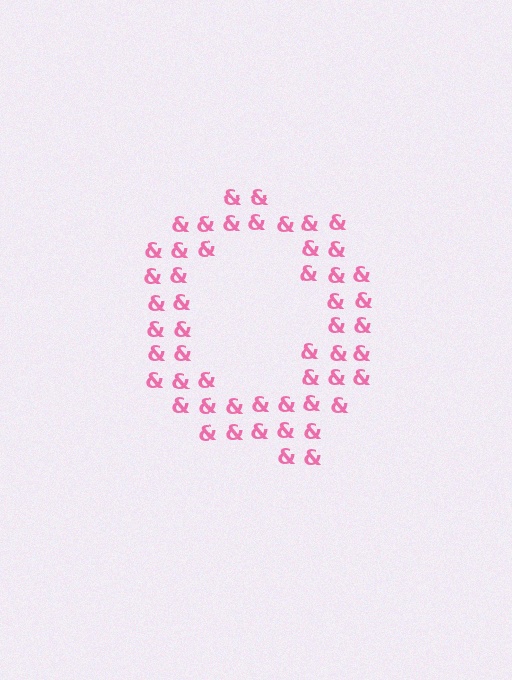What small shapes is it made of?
It is made of small ampersands.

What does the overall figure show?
The overall figure shows the letter Q.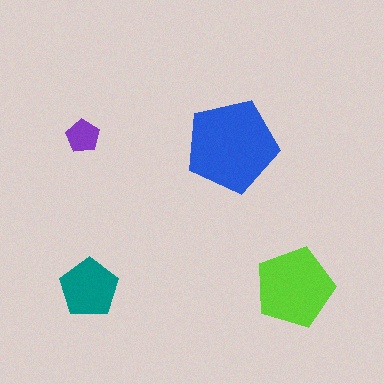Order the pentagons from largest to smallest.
the blue one, the lime one, the teal one, the purple one.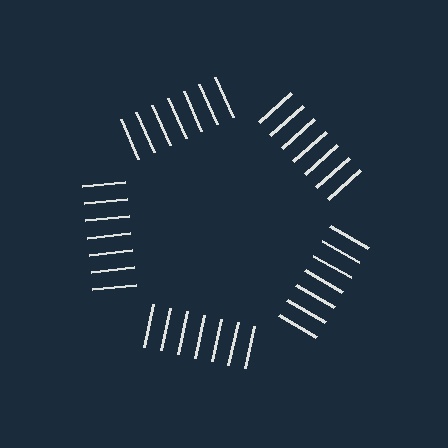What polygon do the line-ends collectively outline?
An illusory pentagon — the line segments terminate on its edges but no continuous stroke is drawn.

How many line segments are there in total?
35 — 7 along each of the 5 edges.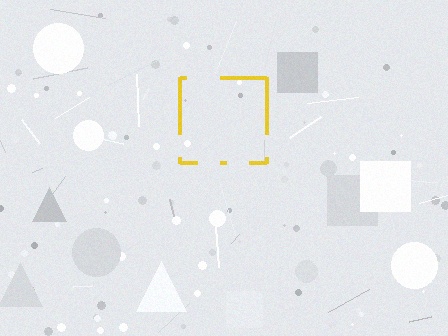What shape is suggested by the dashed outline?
The dashed outline suggests a square.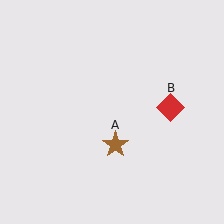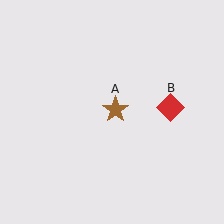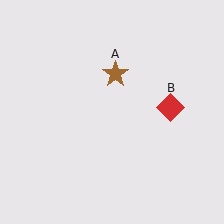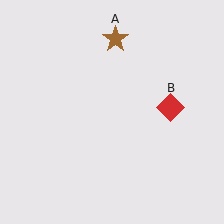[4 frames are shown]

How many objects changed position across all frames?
1 object changed position: brown star (object A).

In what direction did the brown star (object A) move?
The brown star (object A) moved up.